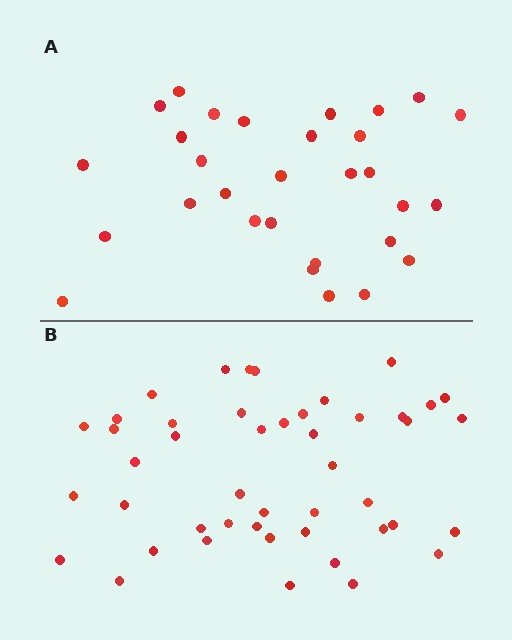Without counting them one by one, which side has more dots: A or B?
Region B (the bottom region) has more dots.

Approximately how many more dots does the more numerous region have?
Region B has approximately 15 more dots than region A.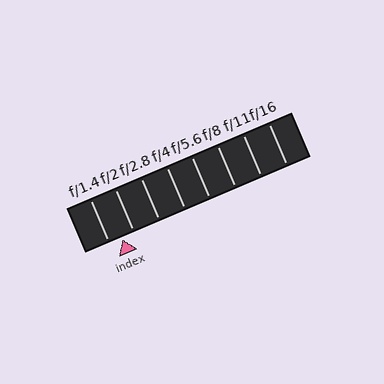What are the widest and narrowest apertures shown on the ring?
The widest aperture shown is f/1.4 and the narrowest is f/16.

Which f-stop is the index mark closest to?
The index mark is closest to f/2.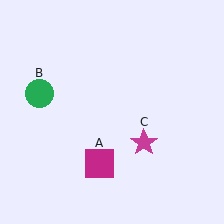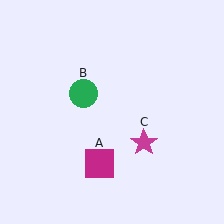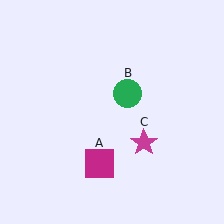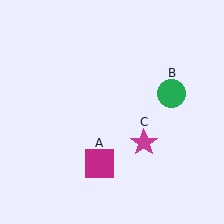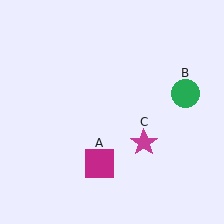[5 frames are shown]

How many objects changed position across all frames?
1 object changed position: green circle (object B).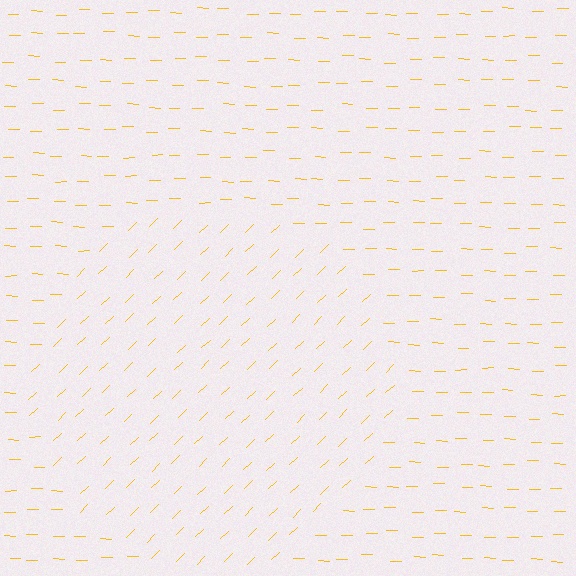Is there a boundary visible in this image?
Yes, there is a texture boundary formed by a change in line orientation.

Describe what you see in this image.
The image is filled with small yellow line segments. A circle region in the image has lines oriented differently from the surrounding lines, creating a visible texture boundary.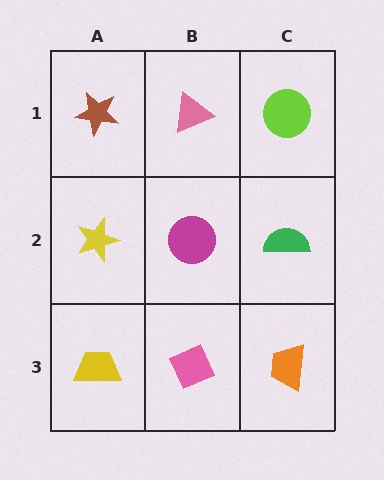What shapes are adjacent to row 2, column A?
A brown star (row 1, column A), a yellow trapezoid (row 3, column A), a magenta circle (row 2, column B).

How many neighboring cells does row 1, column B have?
3.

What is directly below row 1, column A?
A yellow star.